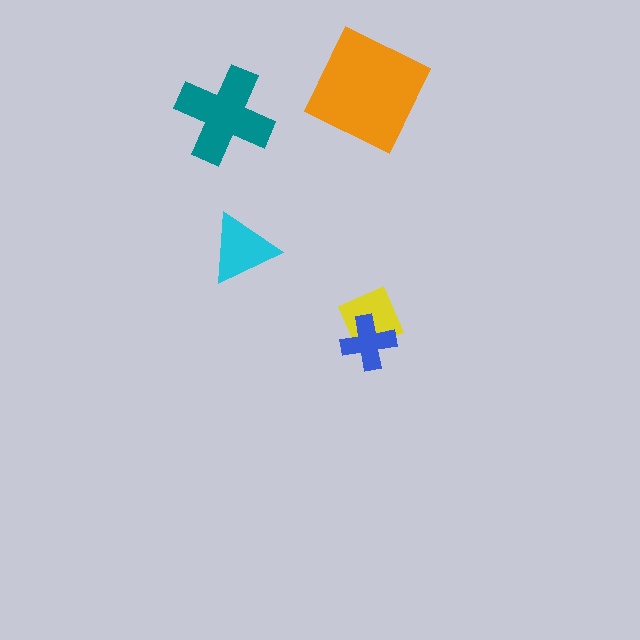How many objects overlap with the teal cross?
0 objects overlap with the teal cross.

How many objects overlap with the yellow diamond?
1 object overlaps with the yellow diamond.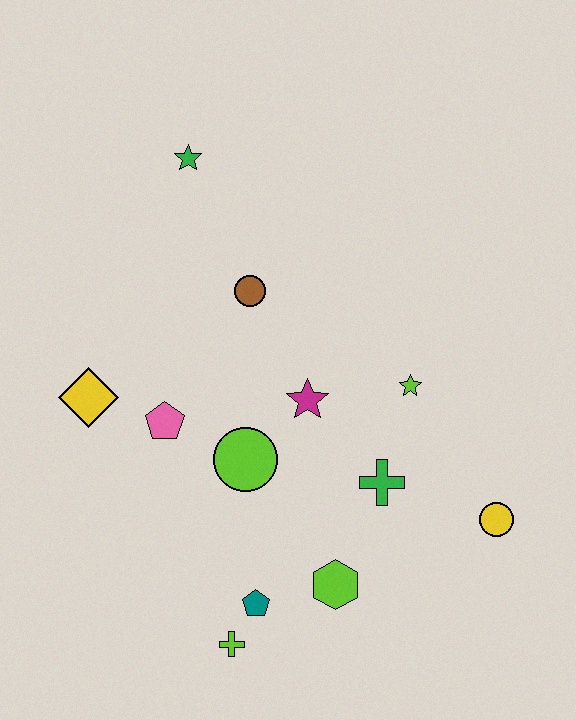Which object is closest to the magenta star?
The lime circle is closest to the magenta star.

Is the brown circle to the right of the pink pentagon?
Yes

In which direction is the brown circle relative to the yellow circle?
The brown circle is to the left of the yellow circle.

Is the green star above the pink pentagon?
Yes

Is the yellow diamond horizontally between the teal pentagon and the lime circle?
No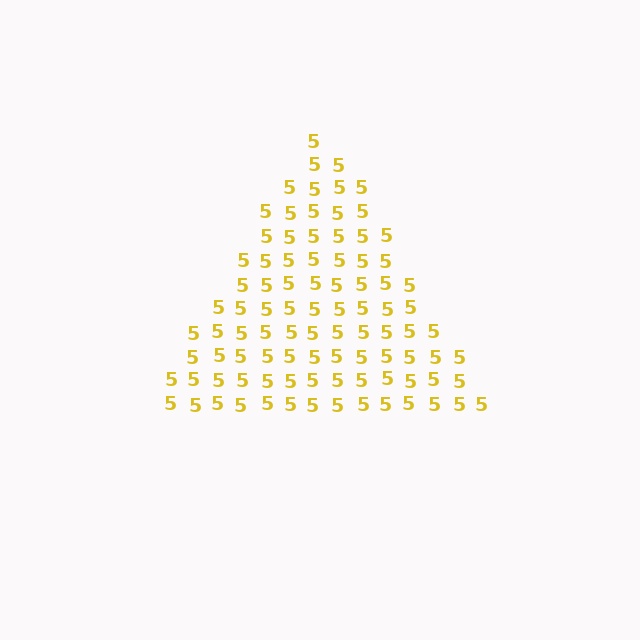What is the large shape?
The large shape is a triangle.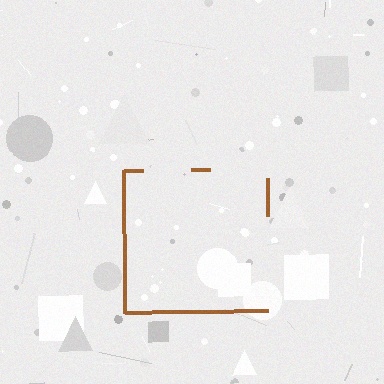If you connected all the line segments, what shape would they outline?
They would outline a square.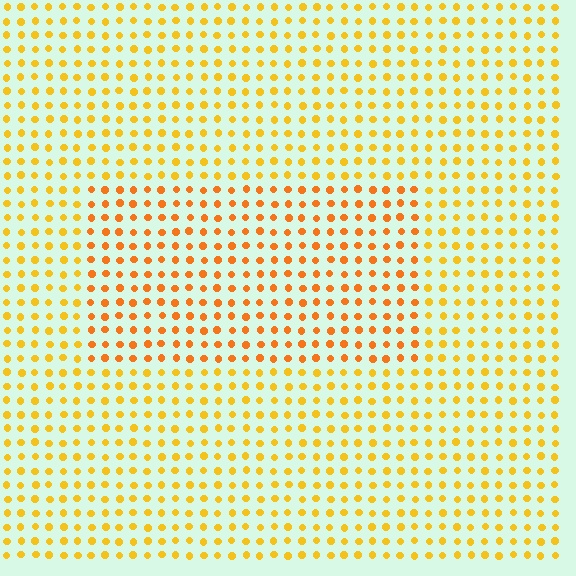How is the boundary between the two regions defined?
The boundary is defined purely by a slight shift in hue (about 21 degrees). Spacing, size, and orientation are identical on both sides.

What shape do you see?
I see a rectangle.